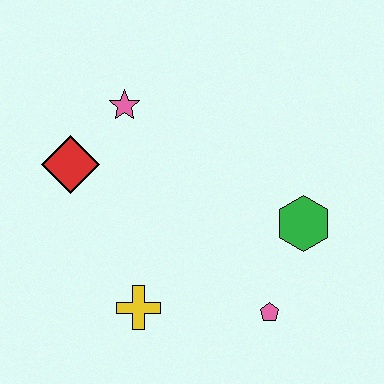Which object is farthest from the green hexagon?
The red diamond is farthest from the green hexagon.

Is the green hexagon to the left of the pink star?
No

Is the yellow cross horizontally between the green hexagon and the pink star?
Yes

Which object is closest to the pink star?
The red diamond is closest to the pink star.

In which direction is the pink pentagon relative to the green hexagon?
The pink pentagon is below the green hexagon.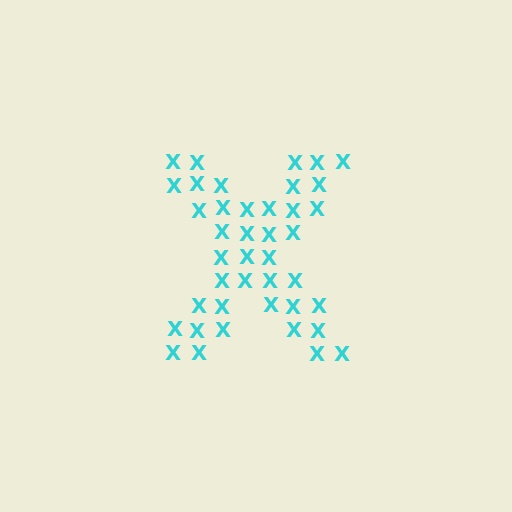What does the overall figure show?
The overall figure shows the letter X.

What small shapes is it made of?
It is made of small letter X's.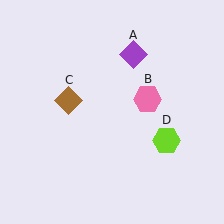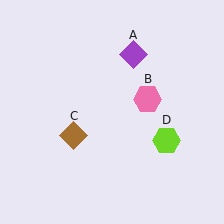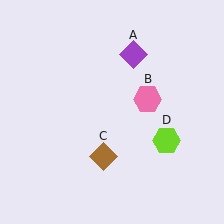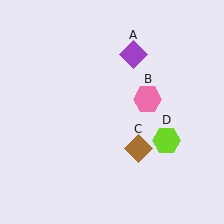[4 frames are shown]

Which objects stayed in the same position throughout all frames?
Purple diamond (object A) and pink hexagon (object B) and lime hexagon (object D) remained stationary.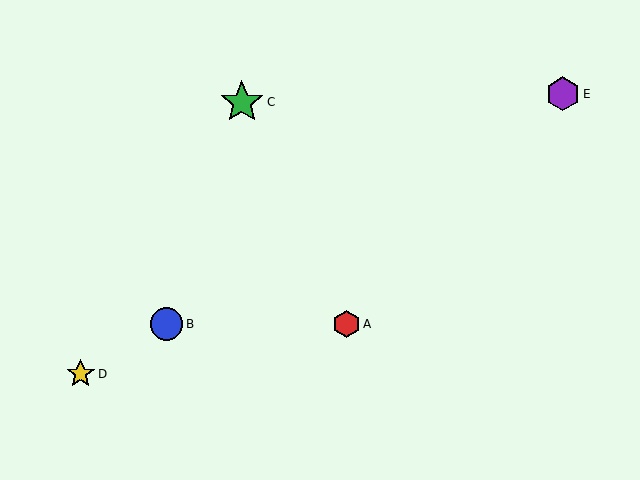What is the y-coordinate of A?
Object A is at y≈324.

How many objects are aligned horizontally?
2 objects (A, B) are aligned horizontally.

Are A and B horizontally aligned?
Yes, both are at y≈324.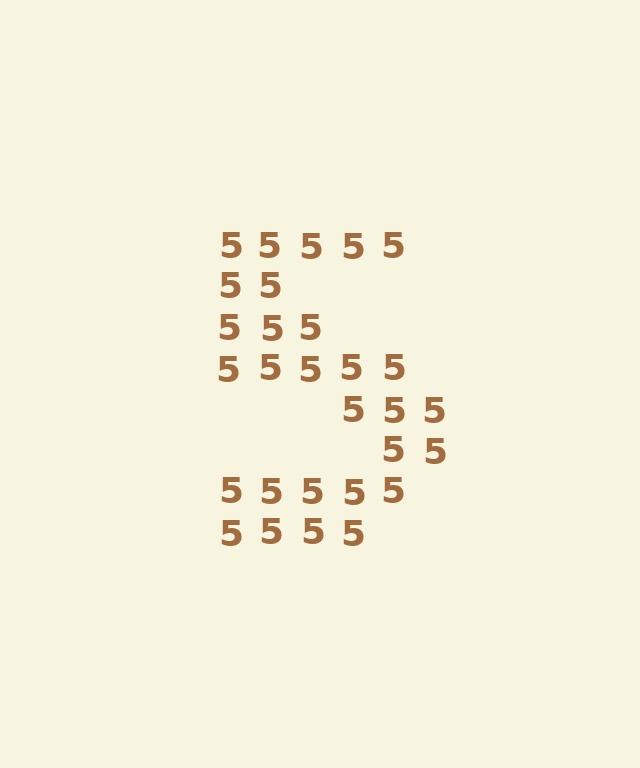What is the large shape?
The large shape is the digit 5.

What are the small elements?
The small elements are digit 5's.